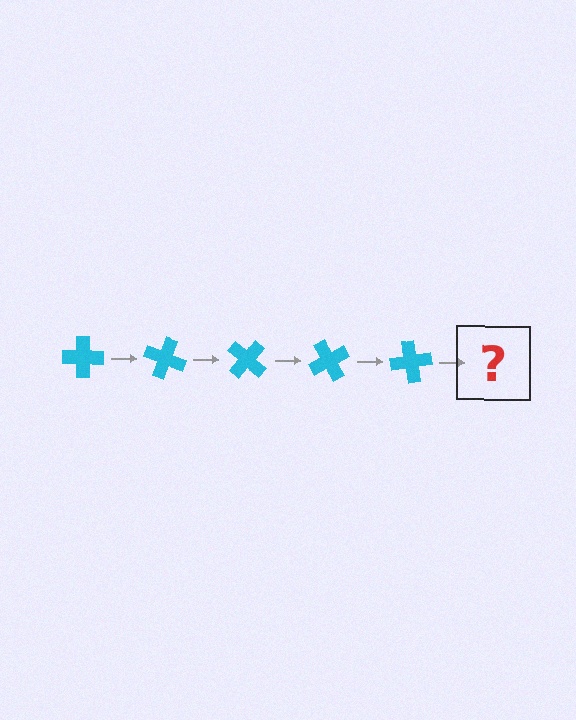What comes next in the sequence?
The next element should be a cyan cross rotated 100 degrees.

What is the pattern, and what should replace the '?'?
The pattern is that the cross rotates 20 degrees each step. The '?' should be a cyan cross rotated 100 degrees.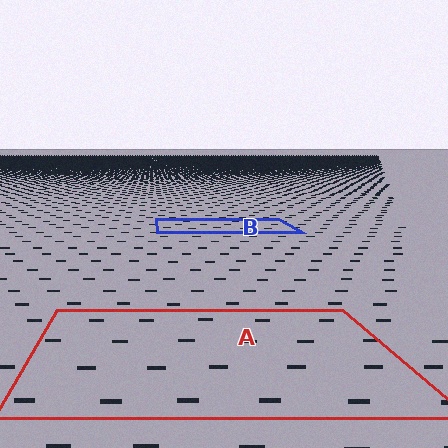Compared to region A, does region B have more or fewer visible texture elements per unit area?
Region B has more texture elements per unit area — they are packed more densely because it is farther away.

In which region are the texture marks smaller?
The texture marks are smaller in region B, because it is farther away.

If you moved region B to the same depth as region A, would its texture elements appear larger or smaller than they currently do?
They would appear larger. At a closer depth, the same texture elements are projected at a bigger on-screen size.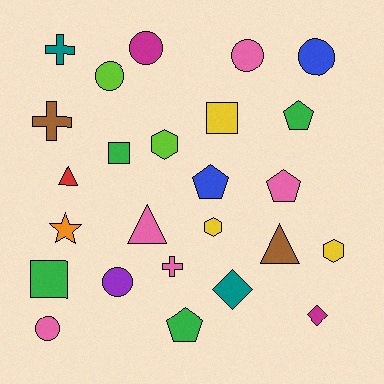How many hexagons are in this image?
There are 3 hexagons.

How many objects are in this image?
There are 25 objects.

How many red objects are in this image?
There is 1 red object.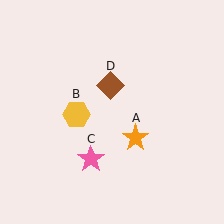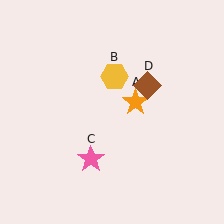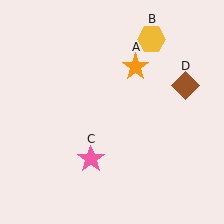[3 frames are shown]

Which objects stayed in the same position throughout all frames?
Pink star (object C) remained stationary.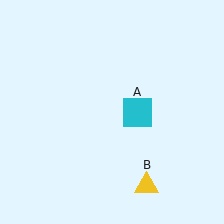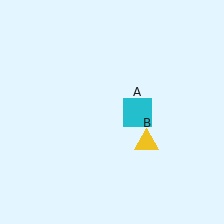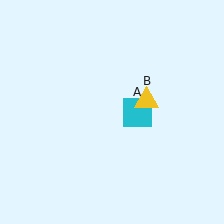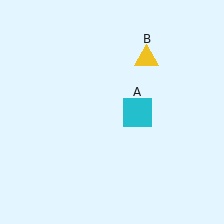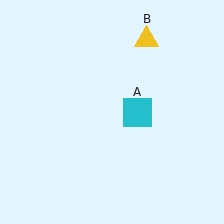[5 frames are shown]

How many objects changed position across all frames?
1 object changed position: yellow triangle (object B).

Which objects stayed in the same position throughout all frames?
Cyan square (object A) remained stationary.